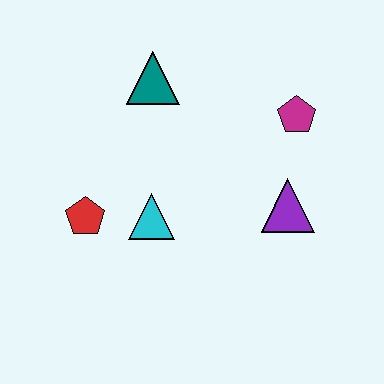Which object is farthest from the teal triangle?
The purple triangle is farthest from the teal triangle.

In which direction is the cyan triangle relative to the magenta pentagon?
The cyan triangle is to the left of the magenta pentagon.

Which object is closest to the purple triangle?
The magenta pentagon is closest to the purple triangle.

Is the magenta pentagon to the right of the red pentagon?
Yes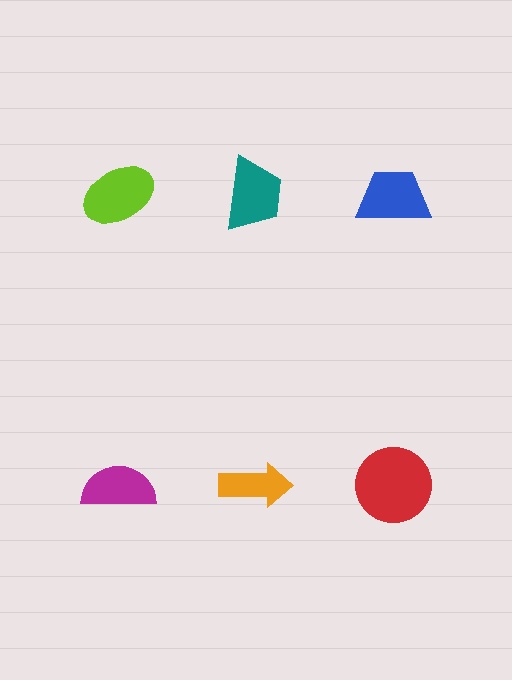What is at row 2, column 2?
An orange arrow.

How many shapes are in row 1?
3 shapes.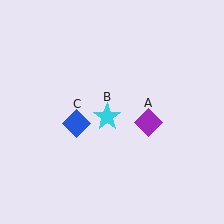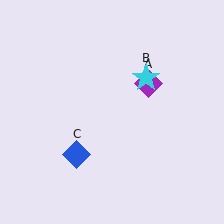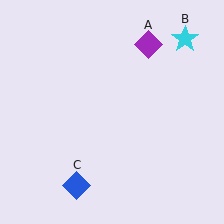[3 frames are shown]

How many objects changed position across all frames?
3 objects changed position: purple diamond (object A), cyan star (object B), blue diamond (object C).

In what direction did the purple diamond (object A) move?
The purple diamond (object A) moved up.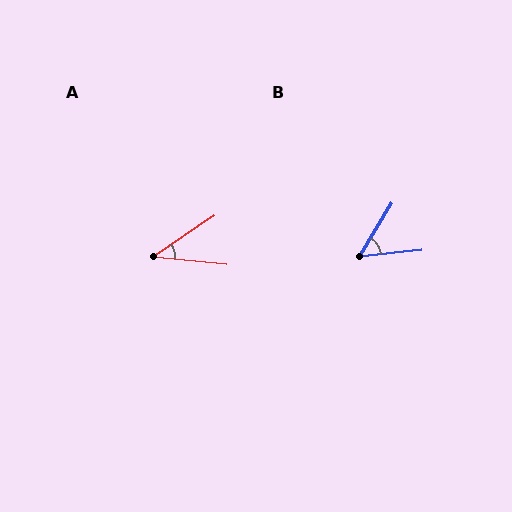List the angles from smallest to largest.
A (40°), B (53°).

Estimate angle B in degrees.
Approximately 53 degrees.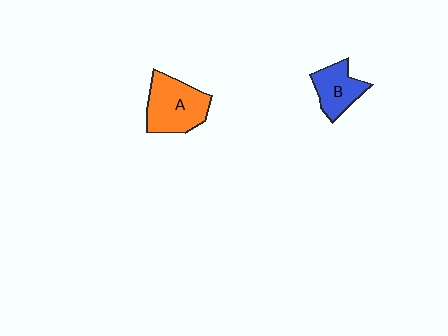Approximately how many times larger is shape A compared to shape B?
Approximately 1.5 times.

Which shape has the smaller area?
Shape B (blue).